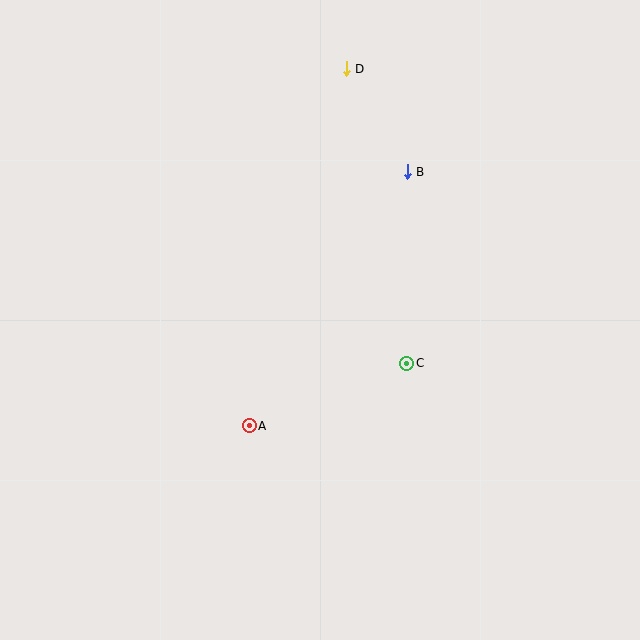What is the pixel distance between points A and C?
The distance between A and C is 169 pixels.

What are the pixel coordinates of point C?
Point C is at (407, 363).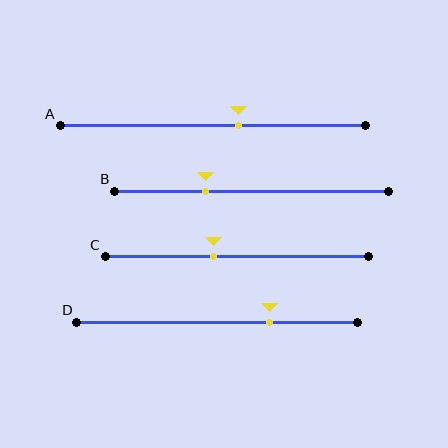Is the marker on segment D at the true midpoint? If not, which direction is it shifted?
No, the marker on segment D is shifted to the right by about 19% of the segment length.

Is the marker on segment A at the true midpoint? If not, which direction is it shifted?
No, the marker on segment A is shifted to the right by about 8% of the segment length.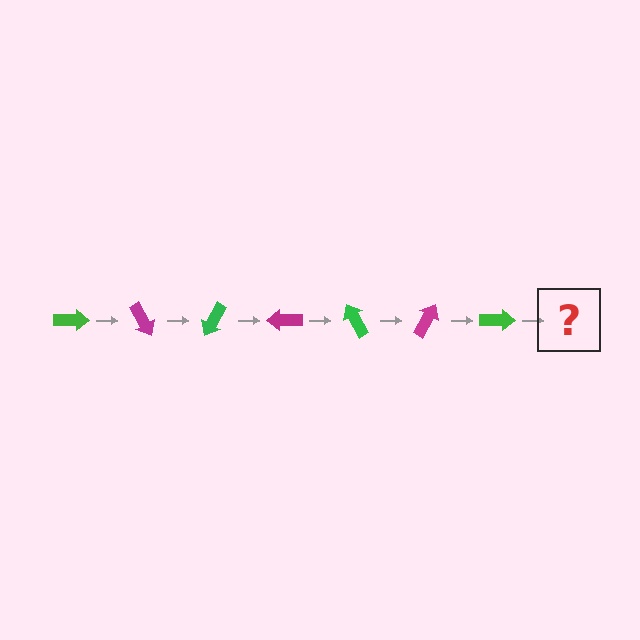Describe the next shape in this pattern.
It should be a magenta arrow, rotated 420 degrees from the start.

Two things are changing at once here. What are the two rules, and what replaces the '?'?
The two rules are that it rotates 60 degrees each step and the color cycles through green and magenta. The '?' should be a magenta arrow, rotated 420 degrees from the start.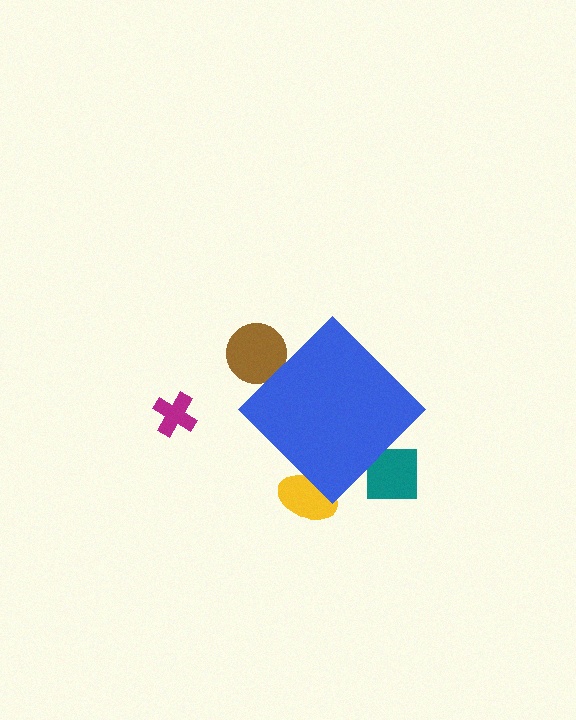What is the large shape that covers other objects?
A blue diamond.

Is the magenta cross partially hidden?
No, the magenta cross is fully visible.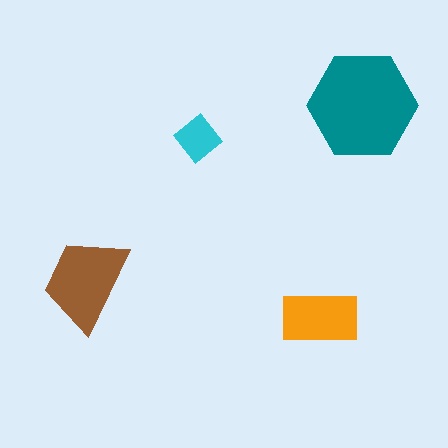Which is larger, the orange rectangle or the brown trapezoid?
The brown trapezoid.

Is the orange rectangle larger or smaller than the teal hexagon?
Smaller.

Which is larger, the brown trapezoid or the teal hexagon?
The teal hexagon.